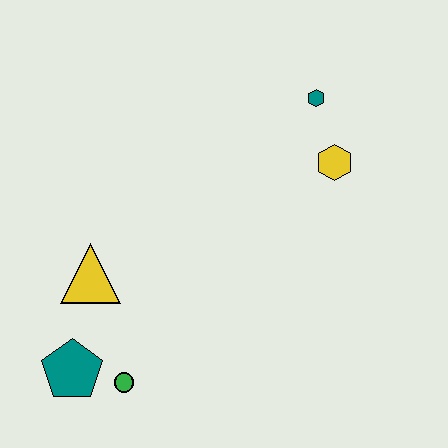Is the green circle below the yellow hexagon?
Yes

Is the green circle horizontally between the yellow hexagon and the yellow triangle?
Yes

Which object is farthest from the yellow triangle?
The teal hexagon is farthest from the yellow triangle.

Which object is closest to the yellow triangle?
The teal pentagon is closest to the yellow triangle.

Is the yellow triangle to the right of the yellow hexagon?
No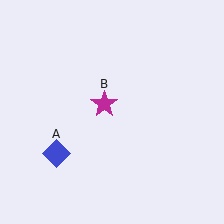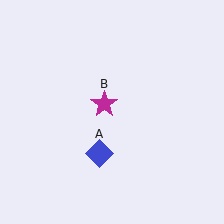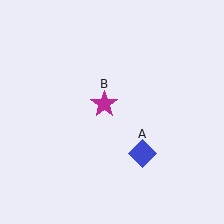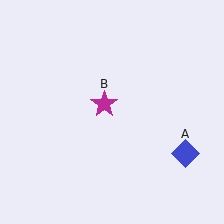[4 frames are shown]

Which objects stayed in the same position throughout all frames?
Magenta star (object B) remained stationary.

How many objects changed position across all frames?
1 object changed position: blue diamond (object A).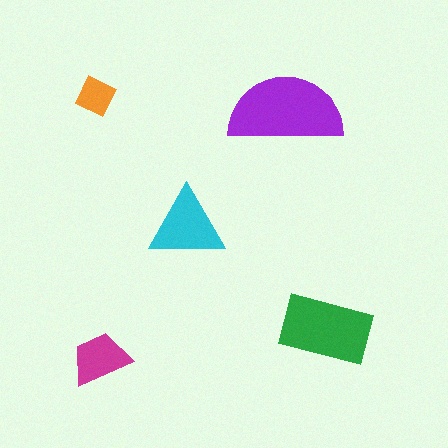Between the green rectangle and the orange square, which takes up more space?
The green rectangle.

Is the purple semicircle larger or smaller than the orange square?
Larger.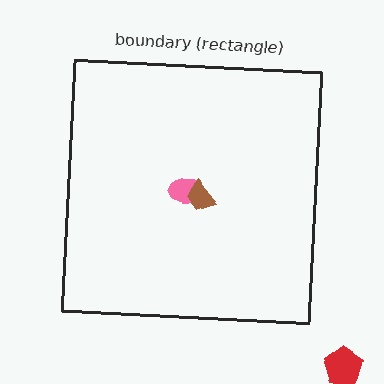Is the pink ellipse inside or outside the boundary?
Inside.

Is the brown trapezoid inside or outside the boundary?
Inside.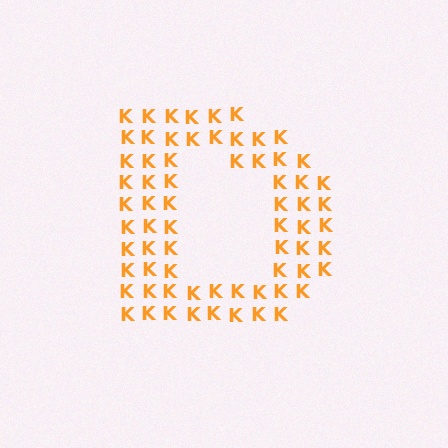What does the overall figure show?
The overall figure shows the letter D.